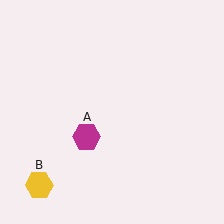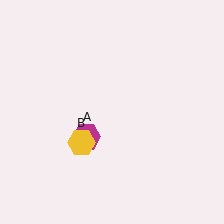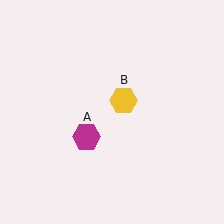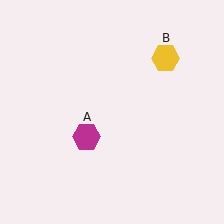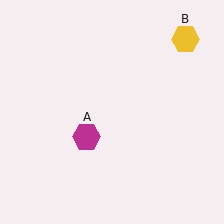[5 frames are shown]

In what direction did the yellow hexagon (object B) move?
The yellow hexagon (object B) moved up and to the right.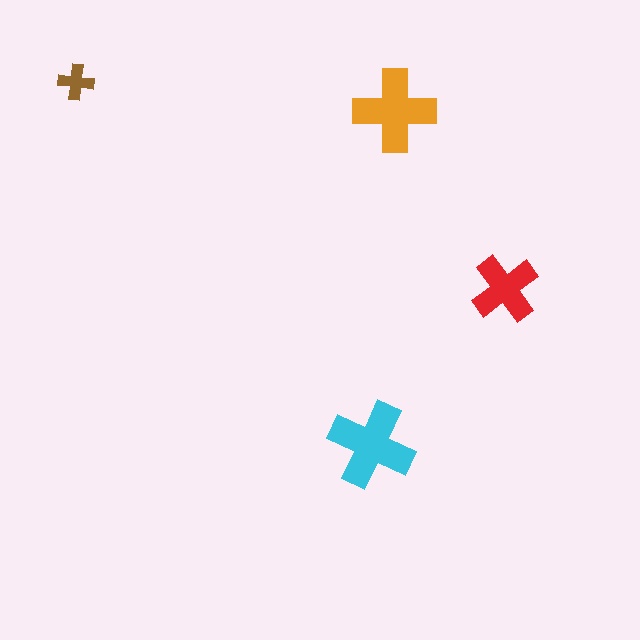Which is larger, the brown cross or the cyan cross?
The cyan one.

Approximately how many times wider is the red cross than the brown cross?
About 2 times wider.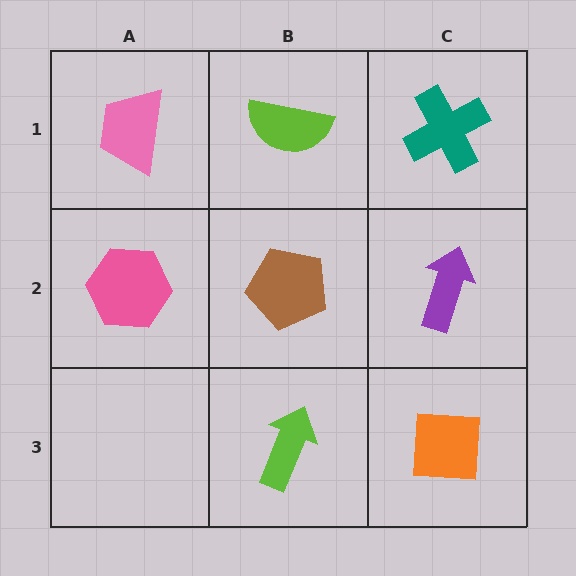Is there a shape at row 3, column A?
No, that cell is empty.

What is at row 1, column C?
A teal cross.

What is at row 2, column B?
A brown pentagon.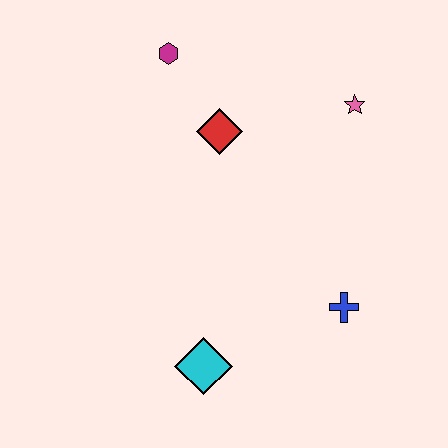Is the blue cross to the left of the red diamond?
No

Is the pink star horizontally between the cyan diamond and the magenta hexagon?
No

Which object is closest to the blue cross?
The cyan diamond is closest to the blue cross.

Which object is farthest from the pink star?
The cyan diamond is farthest from the pink star.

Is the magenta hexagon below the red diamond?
No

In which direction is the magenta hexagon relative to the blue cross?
The magenta hexagon is above the blue cross.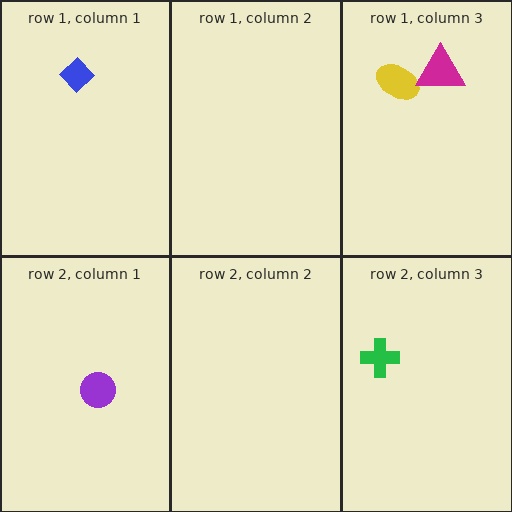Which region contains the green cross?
The row 2, column 3 region.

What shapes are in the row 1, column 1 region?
The blue diamond.